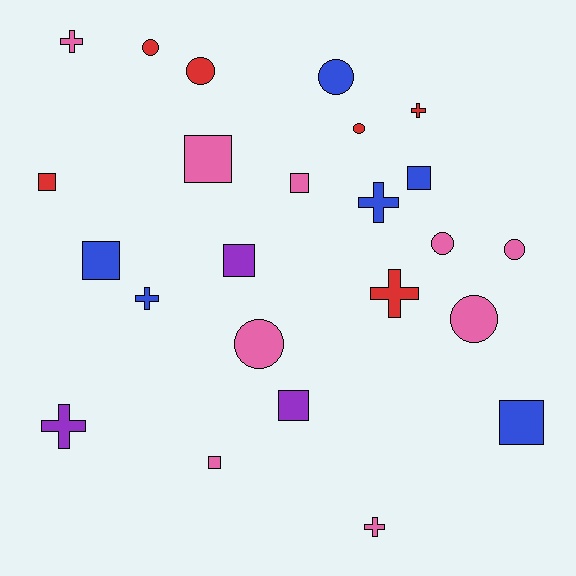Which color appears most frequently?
Pink, with 9 objects.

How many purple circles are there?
There are no purple circles.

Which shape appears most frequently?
Square, with 9 objects.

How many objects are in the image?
There are 24 objects.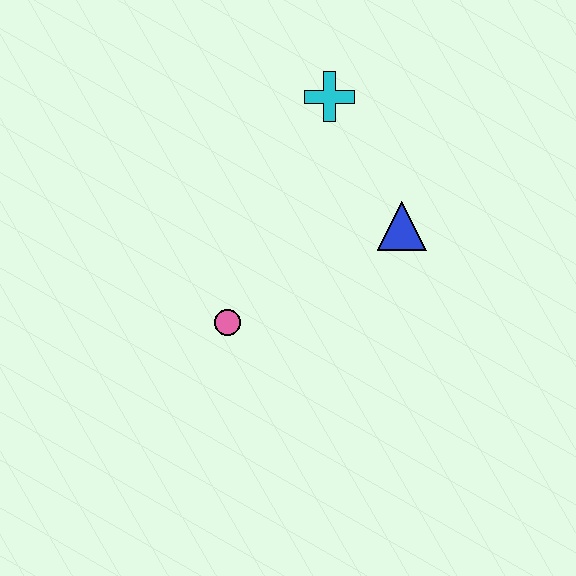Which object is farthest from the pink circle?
The cyan cross is farthest from the pink circle.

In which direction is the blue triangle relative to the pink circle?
The blue triangle is to the right of the pink circle.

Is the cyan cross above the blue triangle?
Yes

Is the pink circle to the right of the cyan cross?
No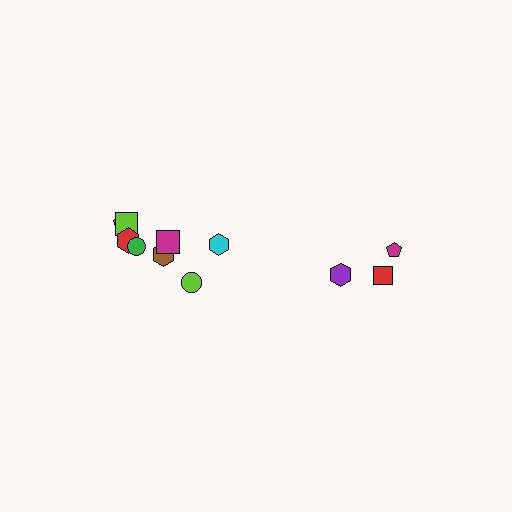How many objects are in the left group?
There are 8 objects.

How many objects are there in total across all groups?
There are 11 objects.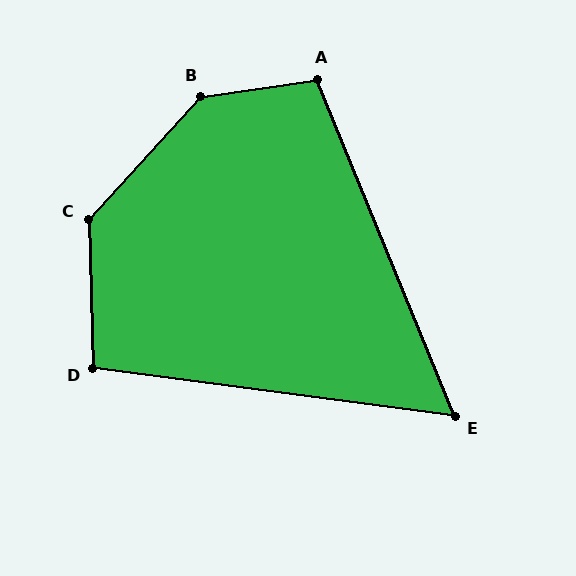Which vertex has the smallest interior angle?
E, at approximately 60 degrees.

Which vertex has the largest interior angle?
B, at approximately 140 degrees.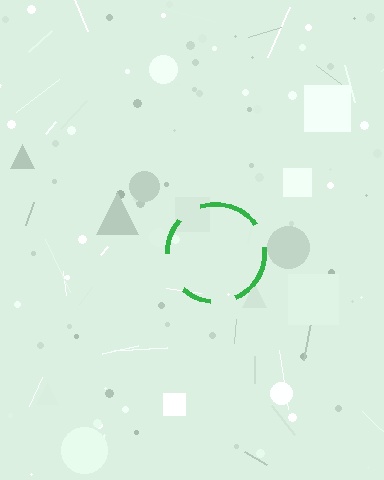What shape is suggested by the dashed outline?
The dashed outline suggests a circle.